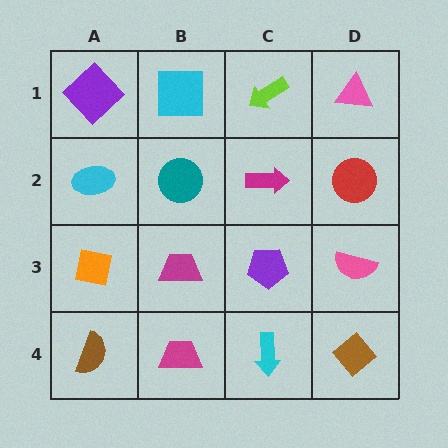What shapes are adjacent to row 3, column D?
A red circle (row 2, column D), a brown diamond (row 4, column D), a purple pentagon (row 3, column C).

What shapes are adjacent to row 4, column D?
A pink semicircle (row 3, column D), a cyan arrow (row 4, column C).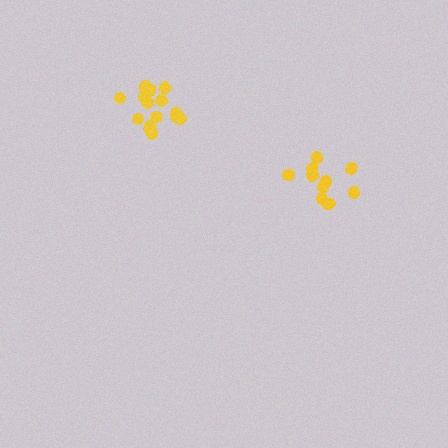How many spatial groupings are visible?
There are 2 spatial groupings.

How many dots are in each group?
Group 1: 16 dots, Group 2: 10 dots (26 total).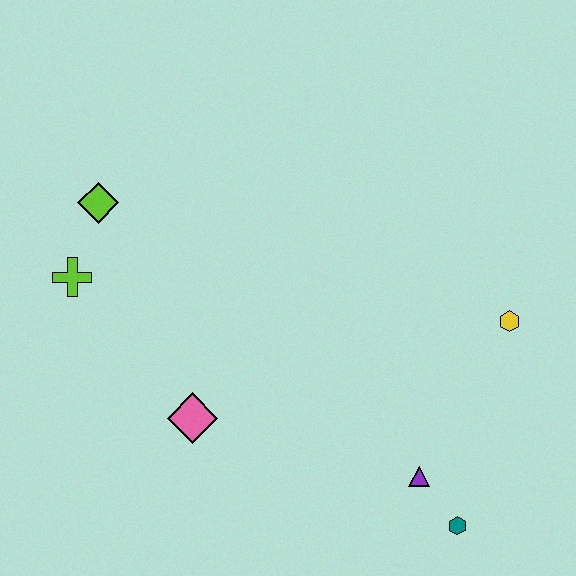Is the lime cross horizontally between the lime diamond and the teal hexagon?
No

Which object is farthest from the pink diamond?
The yellow hexagon is farthest from the pink diamond.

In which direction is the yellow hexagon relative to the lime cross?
The yellow hexagon is to the right of the lime cross.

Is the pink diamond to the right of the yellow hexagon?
No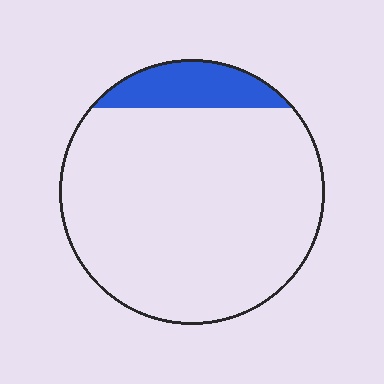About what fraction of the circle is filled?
About one eighth (1/8).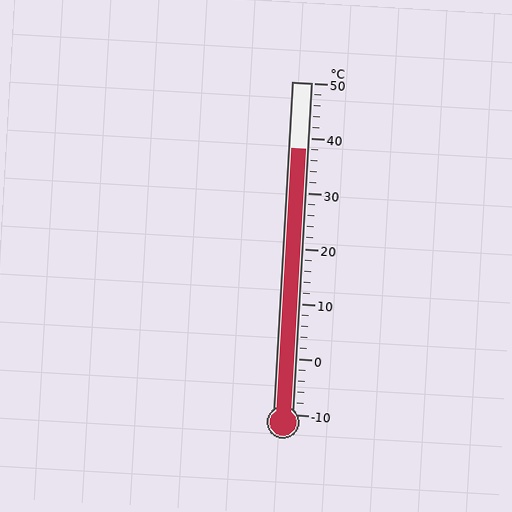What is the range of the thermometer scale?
The thermometer scale ranges from -10°C to 50°C.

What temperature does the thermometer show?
The thermometer shows approximately 38°C.